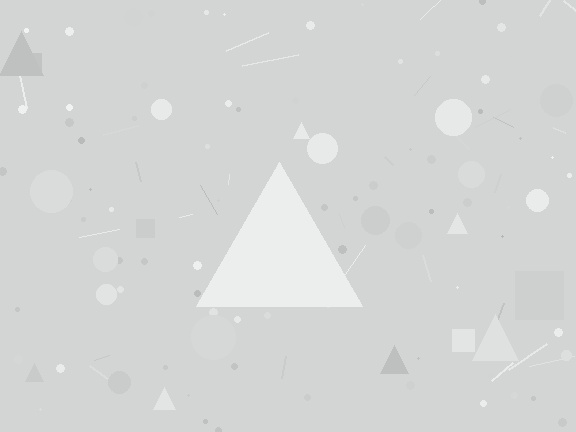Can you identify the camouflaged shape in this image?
The camouflaged shape is a triangle.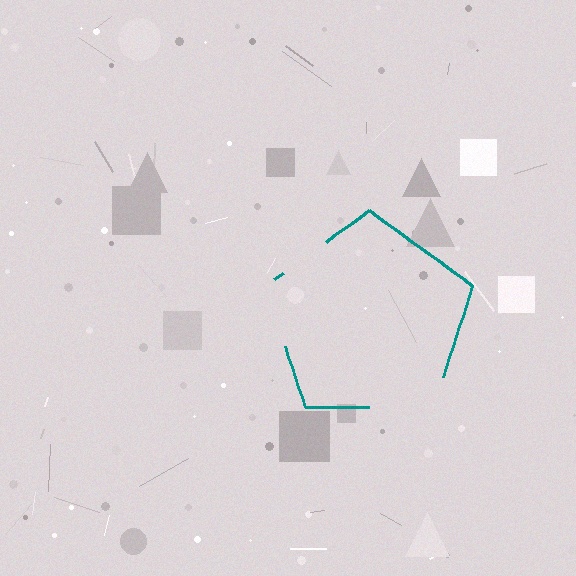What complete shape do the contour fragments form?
The contour fragments form a pentagon.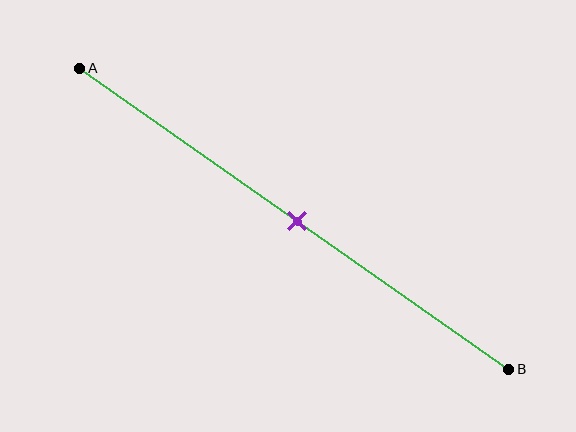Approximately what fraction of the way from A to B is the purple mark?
The purple mark is approximately 50% of the way from A to B.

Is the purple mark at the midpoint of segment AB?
Yes, the mark is approximately at the midpoint.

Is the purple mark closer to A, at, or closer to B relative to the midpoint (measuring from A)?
The purple mark is approximately at the midpoint of segment AB.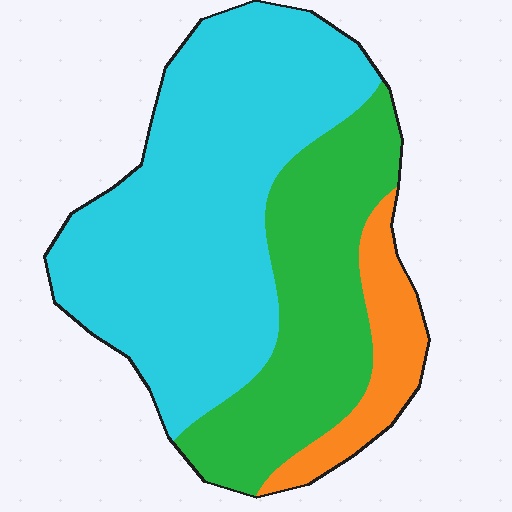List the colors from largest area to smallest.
From largest to smallest: cyan, green, orange.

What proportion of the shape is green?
Green covers about 30% of the shape.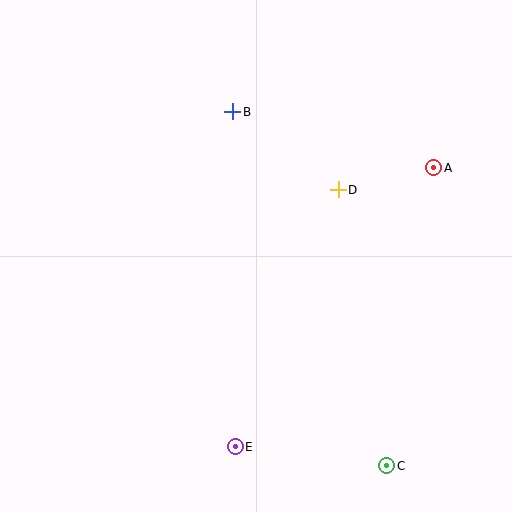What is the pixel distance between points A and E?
The distance between A and E is 343 pixels.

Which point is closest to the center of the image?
Point D at (338, 190) is closest to the center.